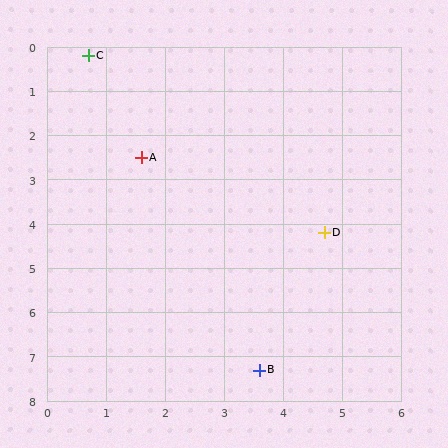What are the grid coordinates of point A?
Point A is at approximately (1.6, 2.5).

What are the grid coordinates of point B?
Point B is at approximately (3.6, 7.3).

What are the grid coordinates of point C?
Point C is at approximately (0.7, 0.2).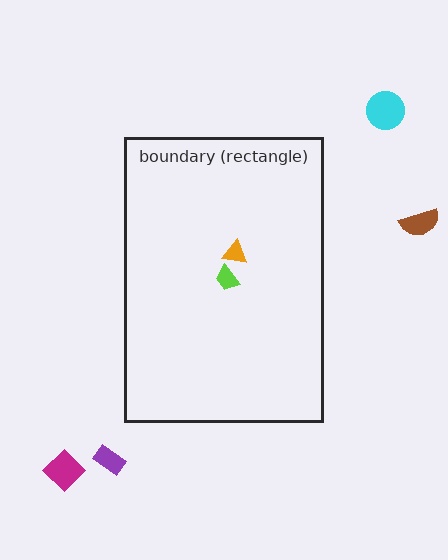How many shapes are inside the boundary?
2 inside, 4 outside.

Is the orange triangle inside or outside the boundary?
Inside.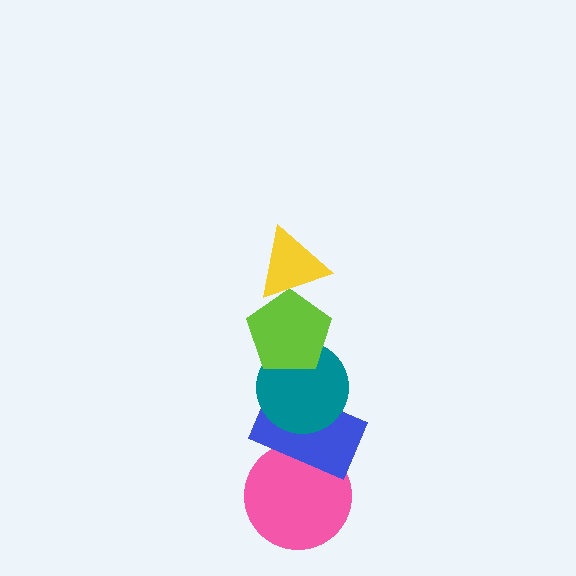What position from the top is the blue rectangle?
The blue rectangle is 4th from the top.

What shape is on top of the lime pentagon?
The yellow triangle is on top of the lime pentagon.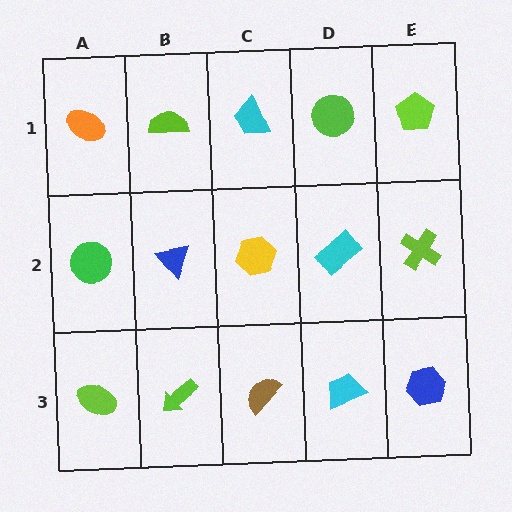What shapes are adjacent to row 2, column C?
A cyan trapezoid (row 1, column C), a brown semicircle (row 3, column C), a blue triangle (row 2, column B), a cyan rectangle (row 2, column D).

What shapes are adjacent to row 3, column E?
A lime cross (row 2, column E), a cyan trapezoid (row 3, column D).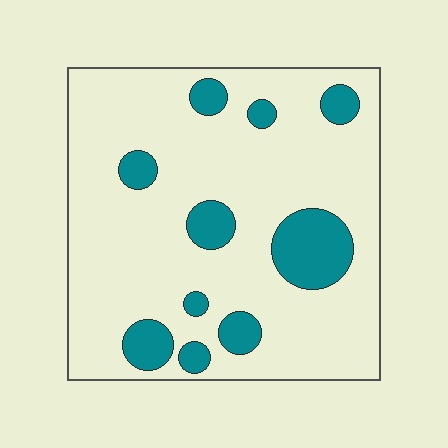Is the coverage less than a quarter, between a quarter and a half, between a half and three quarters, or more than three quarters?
Less than a quarter.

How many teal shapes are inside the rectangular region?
10.